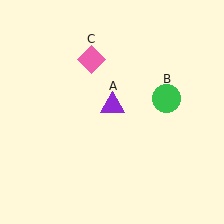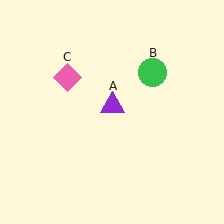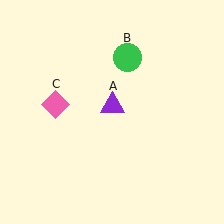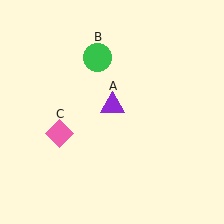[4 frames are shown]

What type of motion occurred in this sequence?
The green circle (object B), pink diamond (object C) rotated counterclockwise around the center of the scene.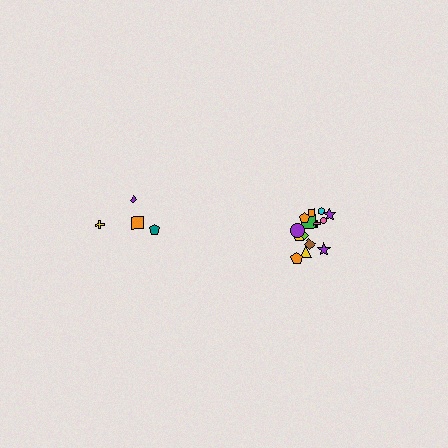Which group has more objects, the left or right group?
The right group.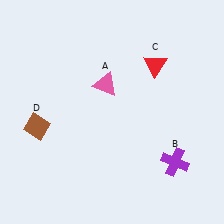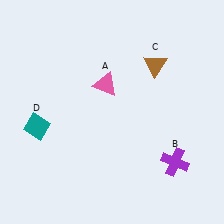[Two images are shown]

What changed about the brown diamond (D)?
In Image 1, D is brown. In Image 2, it changed to teal.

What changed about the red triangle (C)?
In Image 1, C is red. In Image 2, it changed to brown.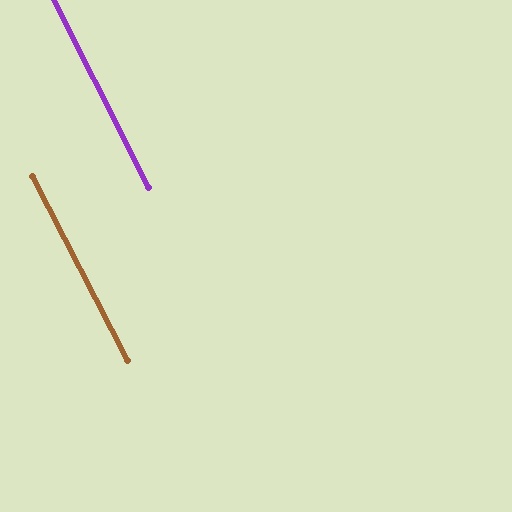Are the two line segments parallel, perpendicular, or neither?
Parallel — their directions differ by only 0.2°.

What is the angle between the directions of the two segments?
Approximately 0 degrees.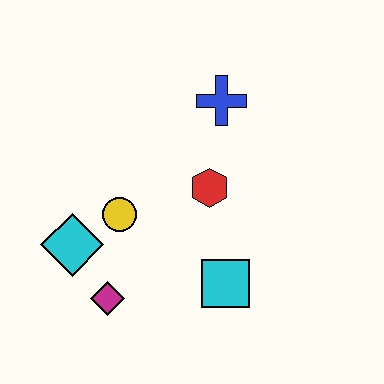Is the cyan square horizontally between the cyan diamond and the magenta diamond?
No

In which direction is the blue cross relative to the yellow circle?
The blue cross is above the yellow circle.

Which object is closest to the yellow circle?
The cyan diamond is closest to the yellow circle.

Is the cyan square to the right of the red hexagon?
Yes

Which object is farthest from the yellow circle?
The blue cross is farthest from the yellow circle.